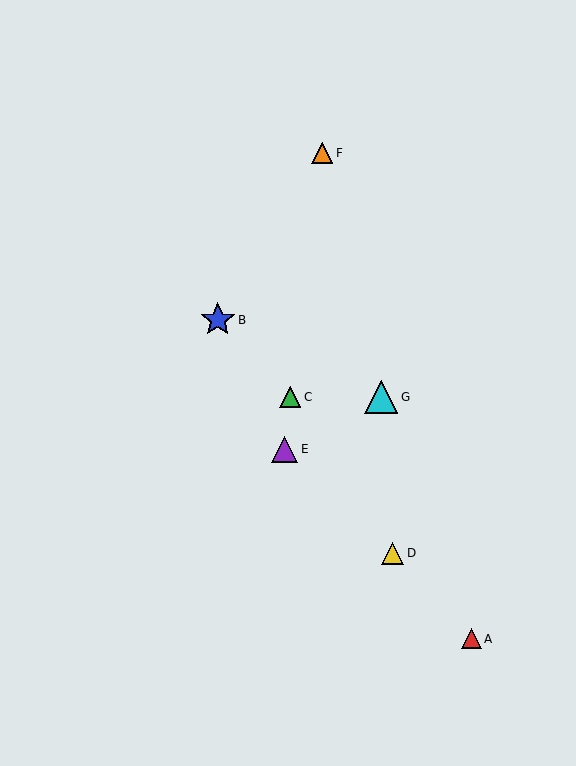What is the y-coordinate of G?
Object G is at y≈397.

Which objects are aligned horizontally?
Objects C, G are aligned horizontally.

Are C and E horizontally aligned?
No, C is at y≈397 and E is at y≈449.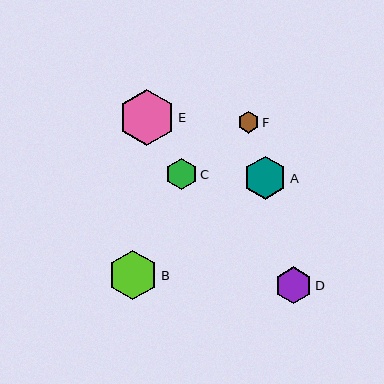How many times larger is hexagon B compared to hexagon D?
Hexagon B is approximately 1.4 times the size of hexagon D.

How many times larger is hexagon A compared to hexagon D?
Hexagon A is approximately 1.2 times the size of hexagon D.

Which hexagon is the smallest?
Hexagon F is the smallest with a size of approximately 22 pixels.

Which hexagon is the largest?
Hexagon E is the largest with a size of approximately 57 pixels.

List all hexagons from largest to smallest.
From largest to smallest: E, B, A, D, C, F.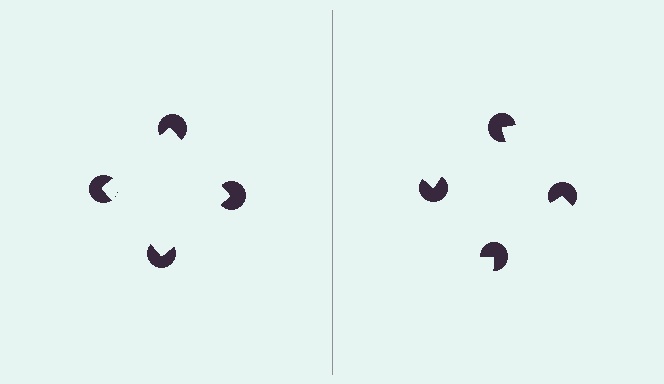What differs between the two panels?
The pac-man discs are positioned identically on both sides; only the wedge orientations differ. On the left they align to a square; on the right they are misaligned.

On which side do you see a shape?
An illusory square appears on the left side. On the right side the wedge cuts are rotated, so no coherent shape forms.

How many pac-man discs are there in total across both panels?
8 — 4 on each side.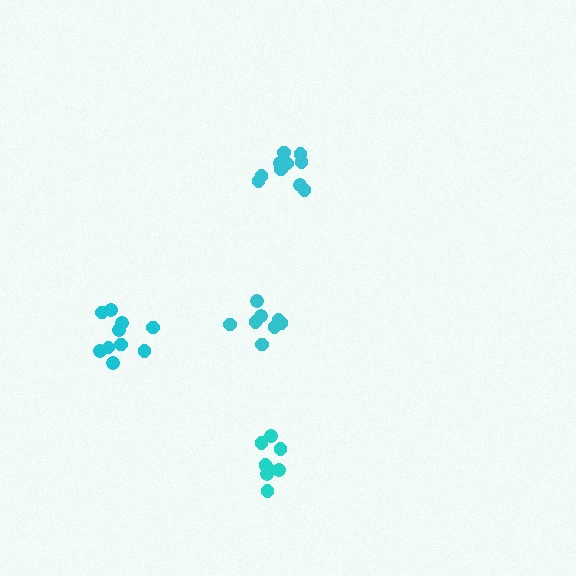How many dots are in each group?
Group 1: 8 dots, Group 2: 10 dots, Group 3: 8 dots, Group 4: 10 dots (36 total).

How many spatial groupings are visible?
There are 4 spatial groupings.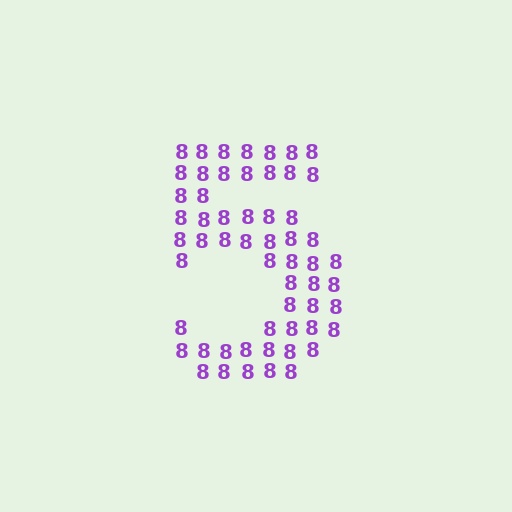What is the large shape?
The large shape is the digit 5.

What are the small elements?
The small elements are digit 8's.